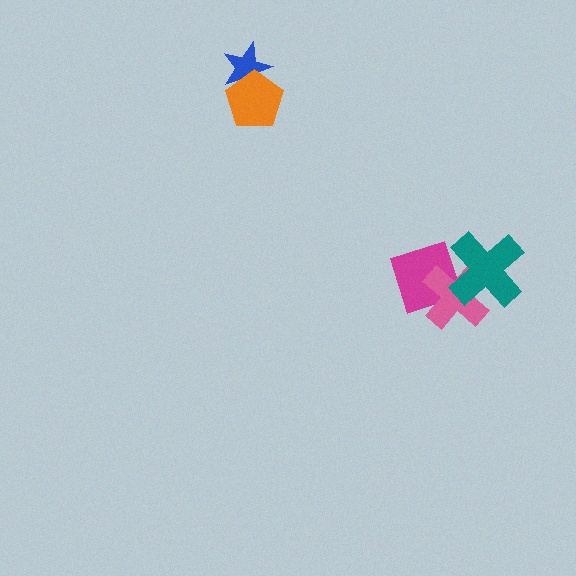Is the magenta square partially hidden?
Yes, it is partially covered by another shape.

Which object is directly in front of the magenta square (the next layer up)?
The pink cross is directly in front of the magenta square.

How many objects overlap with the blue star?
1 object overlaps with the blue star.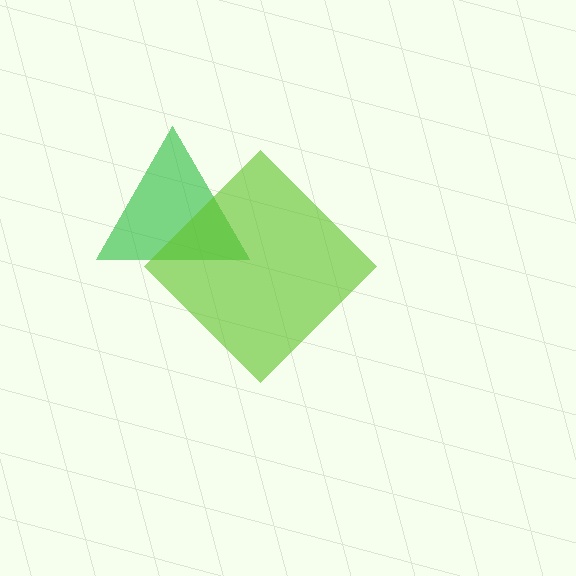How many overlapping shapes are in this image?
There are 2 overlapping shapes in the image.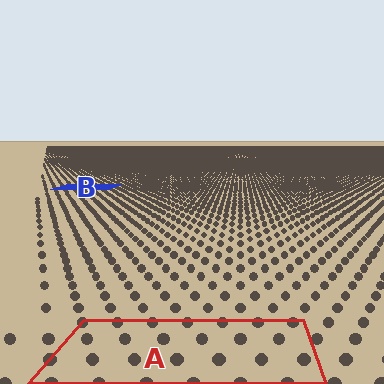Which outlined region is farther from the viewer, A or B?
Region B is farther from the viewer — the texture elements inside it appear smaller and more densely packed.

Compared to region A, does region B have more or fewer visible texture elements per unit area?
Region B has more texture elements per unit area — they are packed more densely because it is farther away.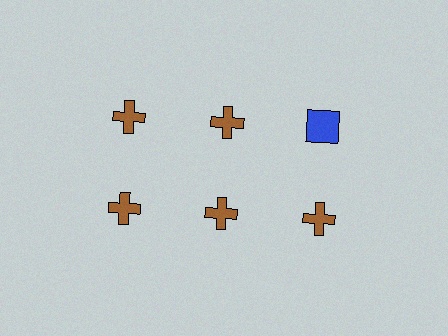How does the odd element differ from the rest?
It differs in both color (blue instead of brown) and shape (square instead of cross).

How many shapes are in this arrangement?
There are 6 shapes arranged in a grid pattern.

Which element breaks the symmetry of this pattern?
The blue square in the top row, center column breaks the symmetry. All other shapes are brown crosses.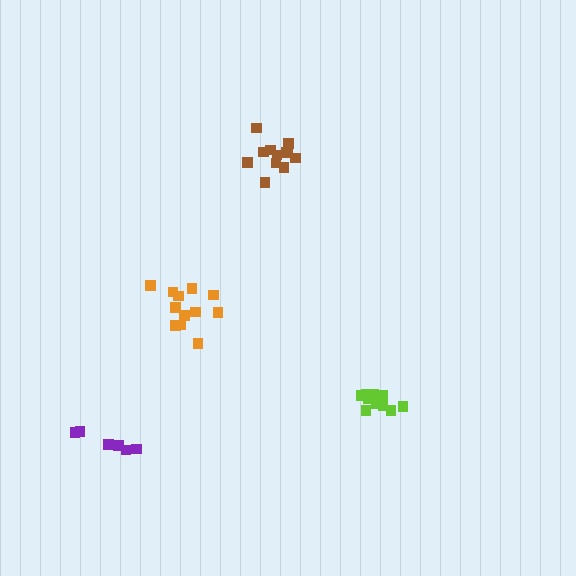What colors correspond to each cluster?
The clusters are colored: brown, purple, lime, orange.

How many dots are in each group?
Group 1: 12 dots, Group 2: 6 dots, Group 3: 10 dots, Group 4: 12 dots (40 total).